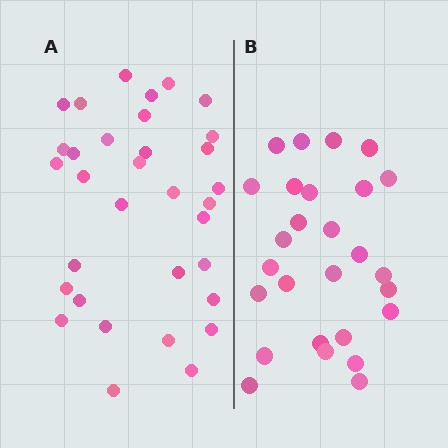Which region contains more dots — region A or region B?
Region A (the left region) has more dots.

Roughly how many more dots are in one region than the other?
Region A has about 6 more dots than region B.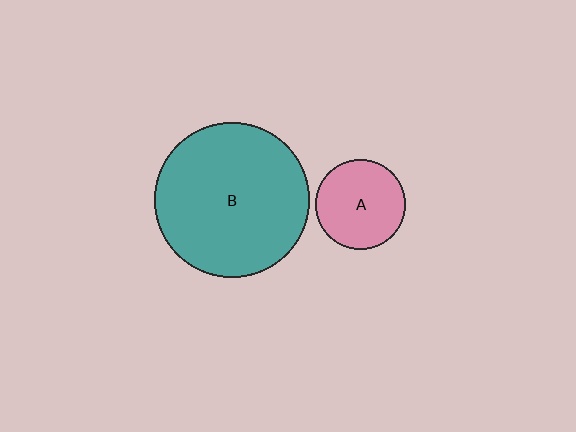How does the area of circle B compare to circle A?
Approximately 3.0 times.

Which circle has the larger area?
Circle B (teal).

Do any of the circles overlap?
No, none of the circles overlap.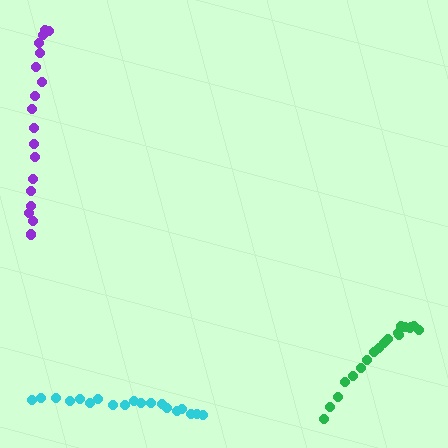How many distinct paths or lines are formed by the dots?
There are 3 distinct paths.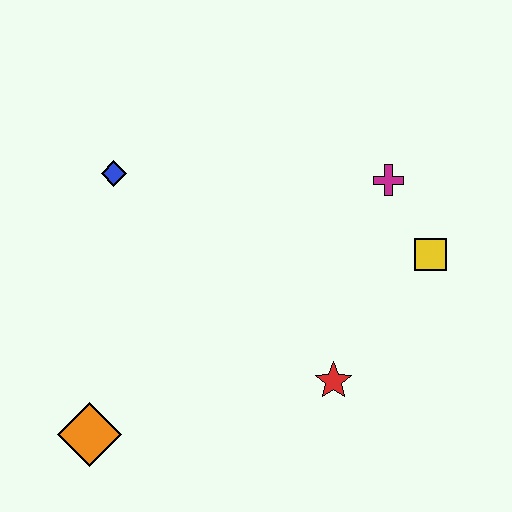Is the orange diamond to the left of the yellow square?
Yes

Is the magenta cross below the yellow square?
No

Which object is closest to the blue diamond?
The orange diamond is closest to the blue diamond.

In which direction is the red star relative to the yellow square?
The red star is below the yellow square.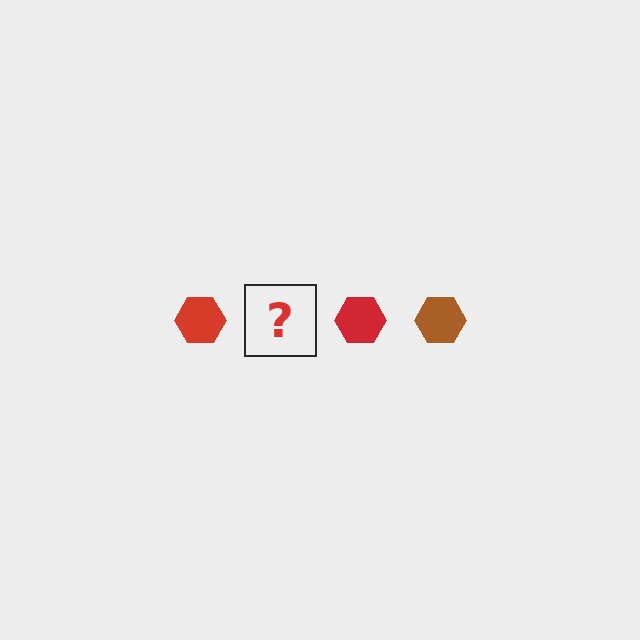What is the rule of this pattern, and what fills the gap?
The rule is that the pattern cycles through red, brown hexagons. The gap should be filled with a brown hexagon.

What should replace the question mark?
The question mark should be replaced with a brown hexagon.